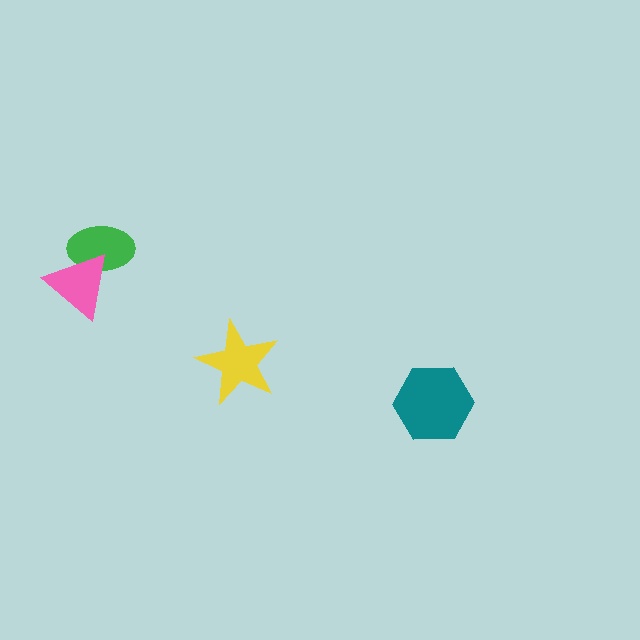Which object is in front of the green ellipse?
The pink triangle is in front of the green ellipse.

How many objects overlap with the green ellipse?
1 object overlaps with the green ellipse.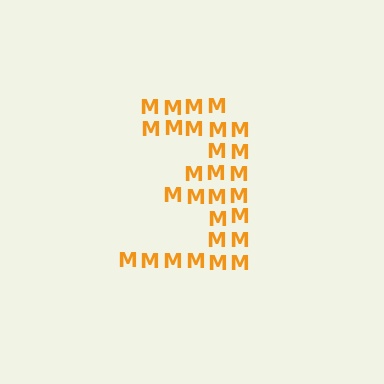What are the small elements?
The small elements are letter M's.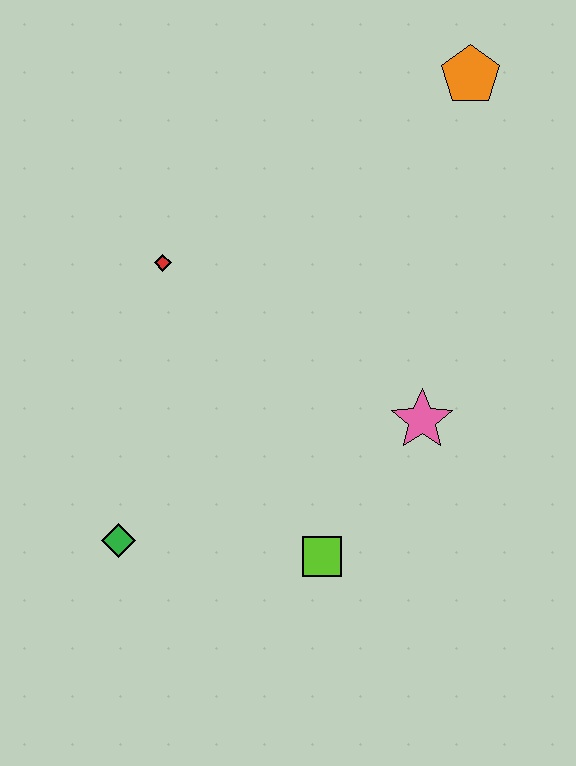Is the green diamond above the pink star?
No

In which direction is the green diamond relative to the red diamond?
The green diamond is below the red diamond.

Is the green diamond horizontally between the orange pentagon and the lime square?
No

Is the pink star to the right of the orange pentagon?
No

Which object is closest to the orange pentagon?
The pink star is closest to the orange pentagon.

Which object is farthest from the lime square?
The orange pentagon is farthest from the lime square.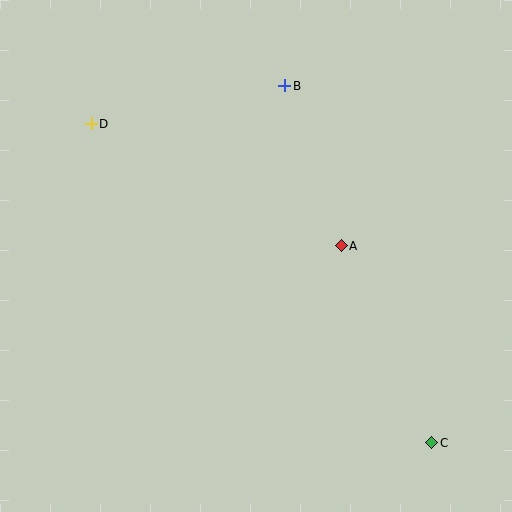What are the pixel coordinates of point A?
Point A is at (341, 246).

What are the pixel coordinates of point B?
Point B is at (285, 86).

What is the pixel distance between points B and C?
The distance between B and C is 386 pixels.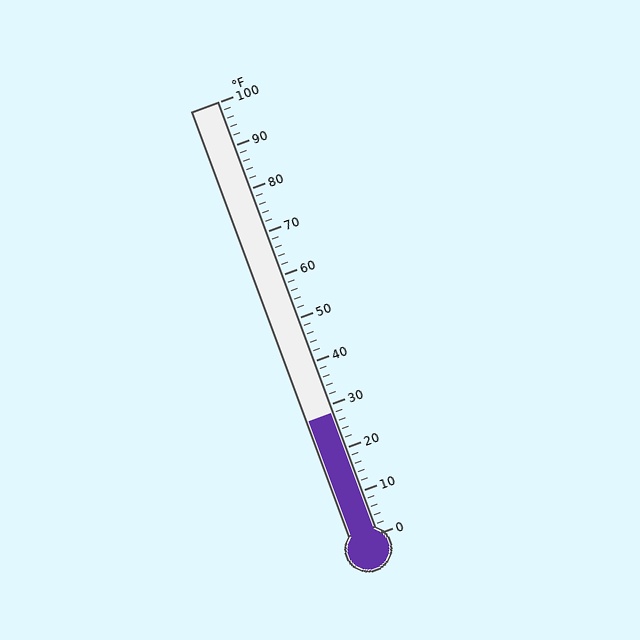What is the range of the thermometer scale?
The thermometer scale ranges from 0°F to 100°F.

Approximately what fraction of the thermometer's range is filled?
The thermometer is filled to approximately 30% of its range.